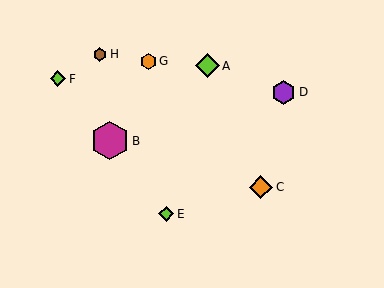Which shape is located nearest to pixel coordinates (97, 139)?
The magenta hexagon (labeled B) at (110, 141) is nearest to that location.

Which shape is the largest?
The magenta hexagon (labeled B) is the largest.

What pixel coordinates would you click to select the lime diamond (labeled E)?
Click at (166, 214) to select the lime diamond E.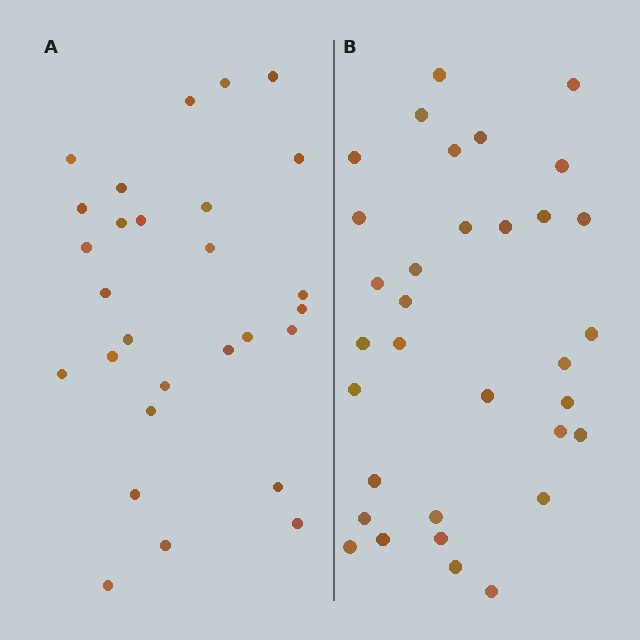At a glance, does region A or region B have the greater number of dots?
Region B (the right region) has more dots.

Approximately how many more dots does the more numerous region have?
Region B has about 5 more dots than region A.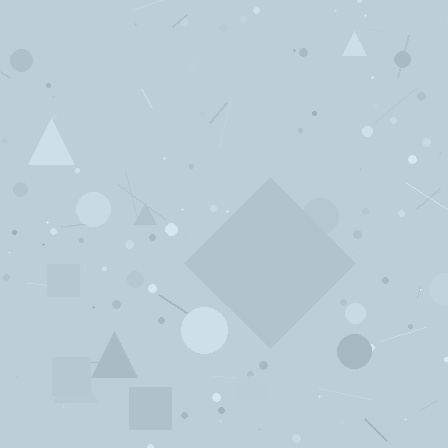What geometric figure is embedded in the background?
A diamond is embedded in the background.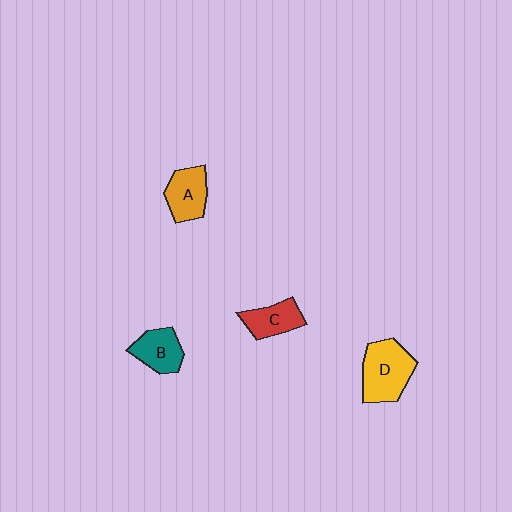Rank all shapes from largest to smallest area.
From largest to smallest: D (yellow), A (orange), B (teal), C (red).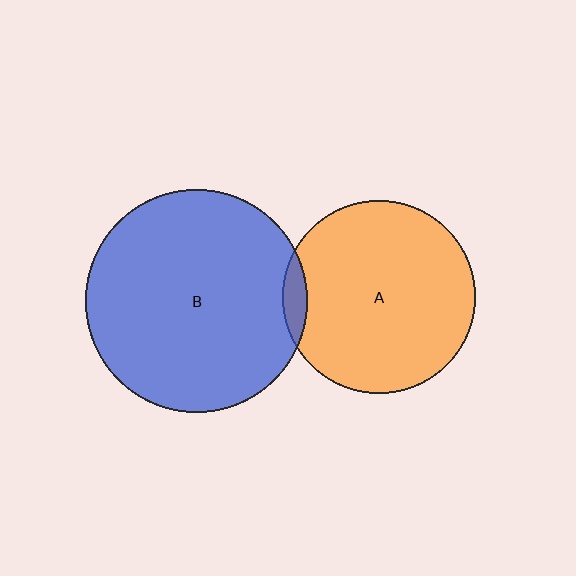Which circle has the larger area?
Circle B (blue).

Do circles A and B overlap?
Yes.